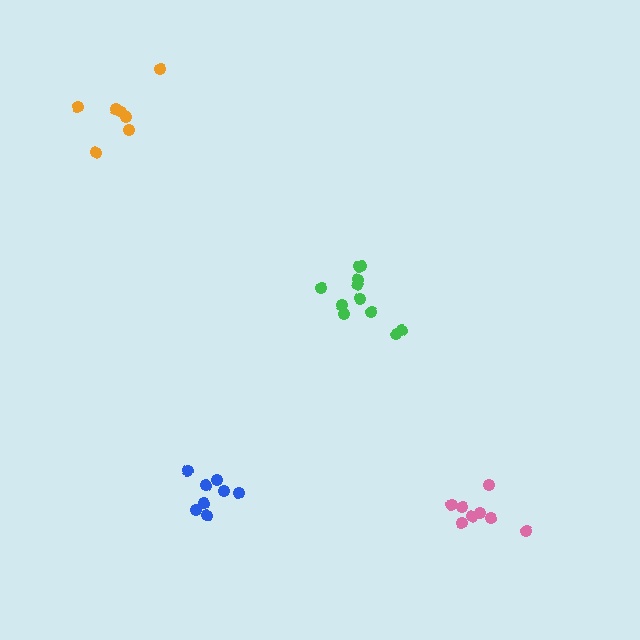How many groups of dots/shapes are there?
There are 4 groups.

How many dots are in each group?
Group 1: 8 dots, Group 2: 7 dots, Group 3: 11 dots, Group 4: 8 dots (34 total).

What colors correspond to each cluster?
The clusters are colored: blue, orange, green, pink.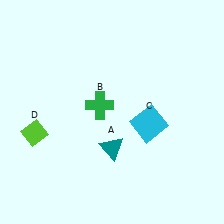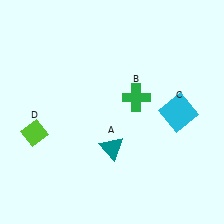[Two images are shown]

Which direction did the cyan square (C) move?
The cyan square (C) moved right.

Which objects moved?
The objects that moved are: the green cross (B), the cyan square (C).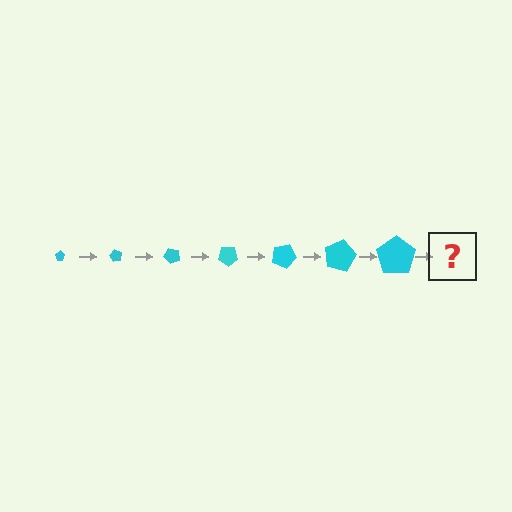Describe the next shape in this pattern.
It should be a pentagon, larger than the previous one and rotated 420 degrees from the start.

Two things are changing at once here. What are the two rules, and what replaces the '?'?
The two rules are that the pentagon grows larger each step and it rotates 60 degrees each step. The '?' should be a pentagon, larger than the previous one and rotated 420 degrees from the start.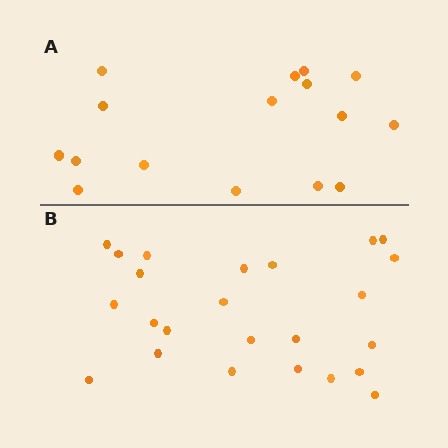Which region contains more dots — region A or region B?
Region B (the bottom region) has more dots.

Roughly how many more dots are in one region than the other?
Region B has roughly 8 or so more dots than region A.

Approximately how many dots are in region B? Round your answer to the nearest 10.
About 20 dots. (The exact count is 24, which rounds to 20.)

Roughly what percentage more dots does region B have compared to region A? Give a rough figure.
About 50% more.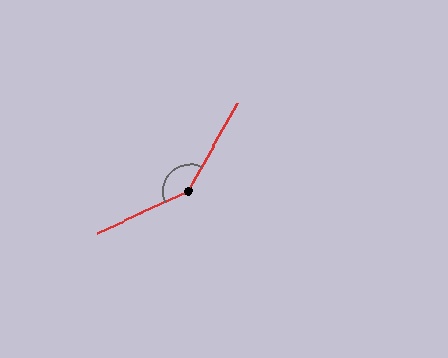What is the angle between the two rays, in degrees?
Approximately 144 degrees.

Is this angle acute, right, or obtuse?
It is obtuse.